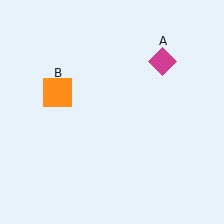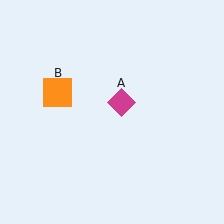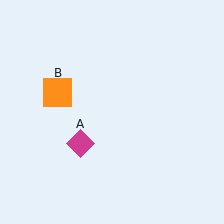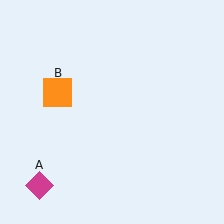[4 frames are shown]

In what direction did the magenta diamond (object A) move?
The magenta diamond (object A) moved down and to the left.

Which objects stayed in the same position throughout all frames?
Orange square (object B) remained stationary.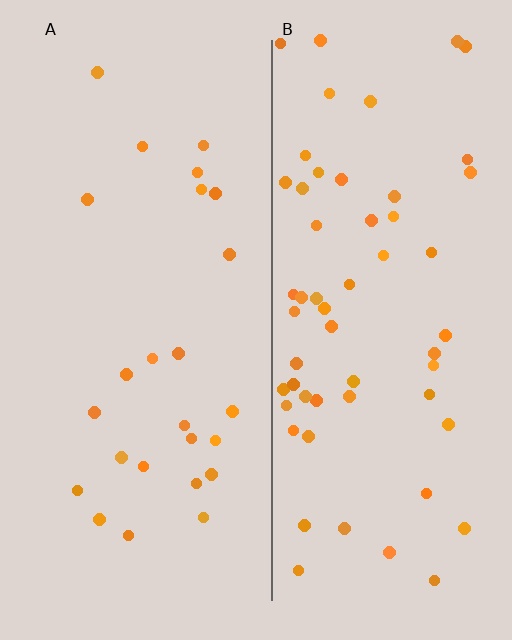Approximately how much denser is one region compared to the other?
Approximately 2.3× — region B over region A.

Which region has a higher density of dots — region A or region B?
B (the right).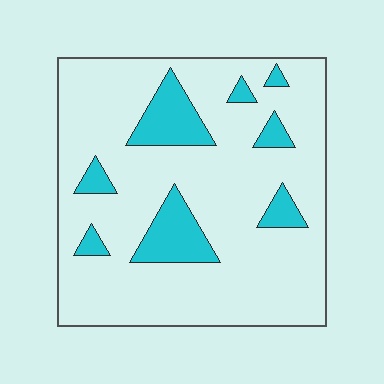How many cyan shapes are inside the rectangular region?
8.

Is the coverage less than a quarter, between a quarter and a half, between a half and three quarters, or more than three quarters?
Less than a quarter.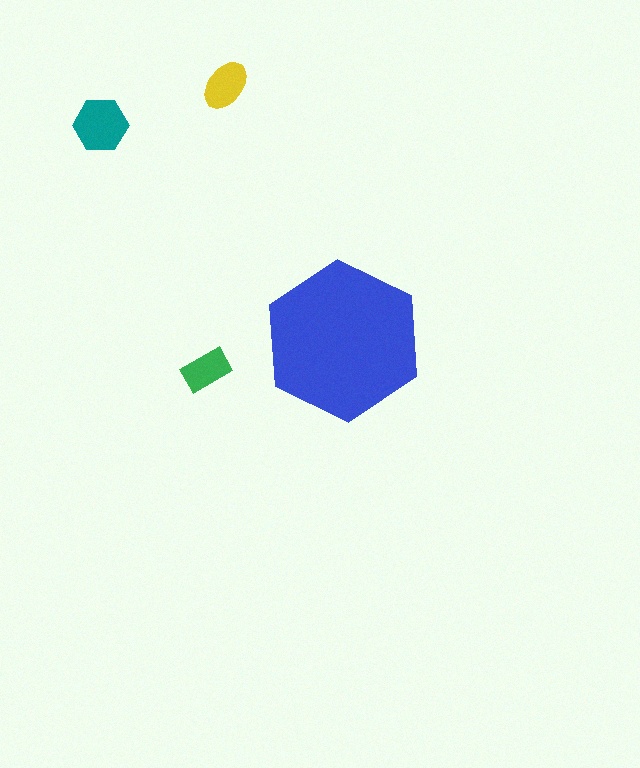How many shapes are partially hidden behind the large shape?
0 shapes are partially hidden.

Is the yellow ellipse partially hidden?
No, the yellow ellipse is fully visible.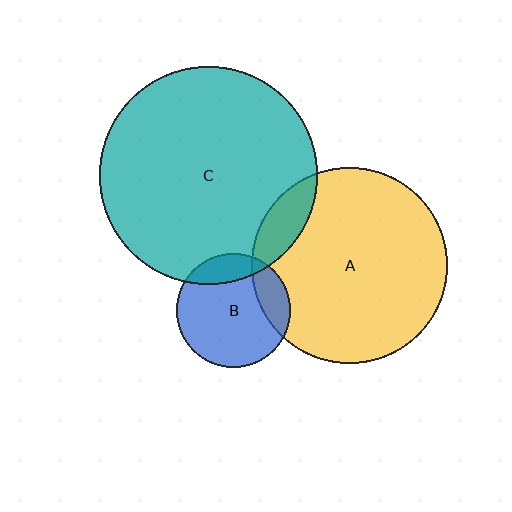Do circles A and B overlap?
Yes.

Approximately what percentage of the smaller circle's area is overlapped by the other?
Approximately 20%.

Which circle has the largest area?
Circle C (teal).